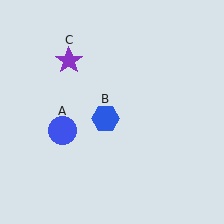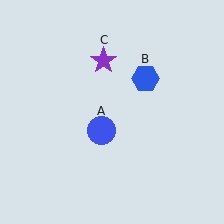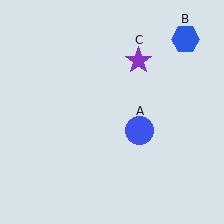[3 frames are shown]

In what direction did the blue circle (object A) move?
The blue circle (object A) moved right.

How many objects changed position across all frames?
3 objects changed position: blue circle (object A), blue hexagon (object B), purple star (object C).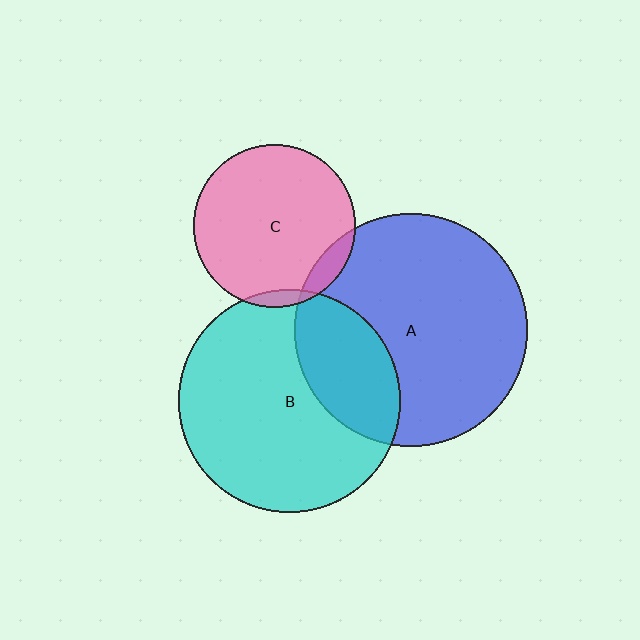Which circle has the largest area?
Circle A (blue).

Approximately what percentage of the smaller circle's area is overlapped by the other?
Approximately 5%.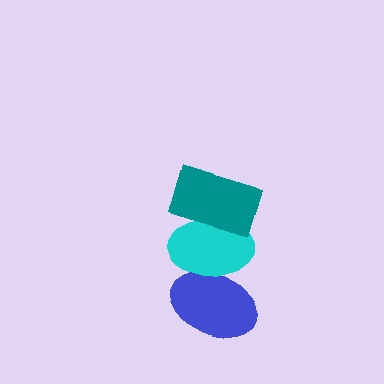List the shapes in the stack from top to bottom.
From top to bottom: the teal rectangle, the cyan ellipse, the blue ellipse.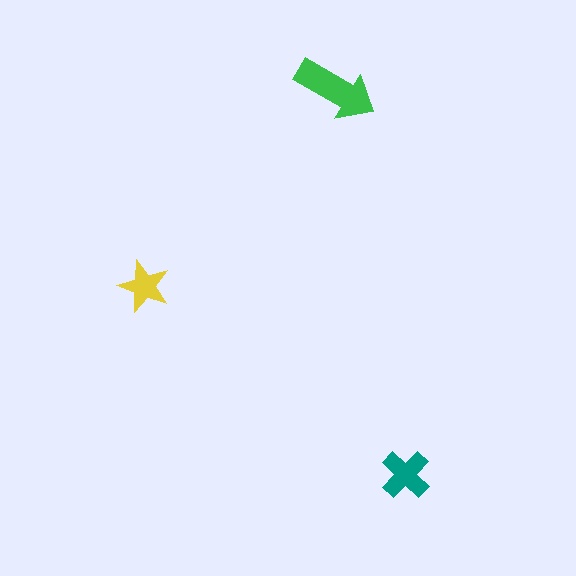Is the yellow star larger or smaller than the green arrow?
Smaller.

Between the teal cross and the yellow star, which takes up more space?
The teal cross.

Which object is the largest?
The green arrow.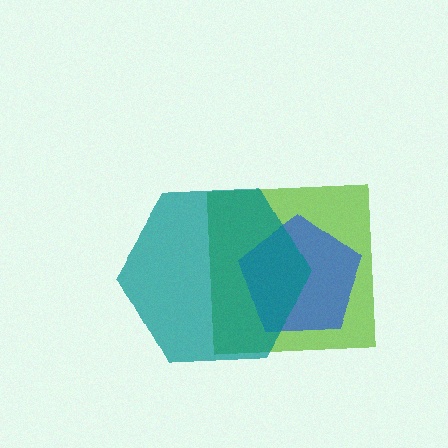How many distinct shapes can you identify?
There are 3 distinct shapes: a lime square, a blue pentagon, a teal hexagon.